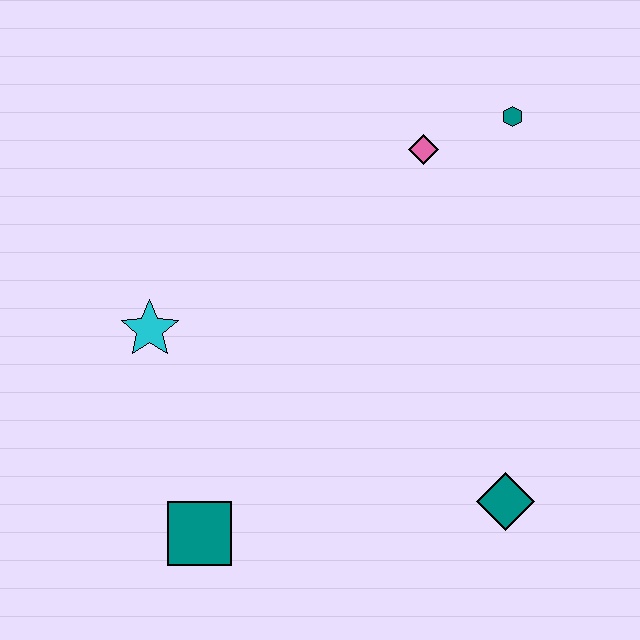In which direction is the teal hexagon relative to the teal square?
The teal hexagon is above the teal square.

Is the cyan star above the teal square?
Yes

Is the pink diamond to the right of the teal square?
Yes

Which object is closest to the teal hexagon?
The pink diamond is closest to the teal hexagon.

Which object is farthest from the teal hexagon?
The teal square is farthest from the teal hexagon.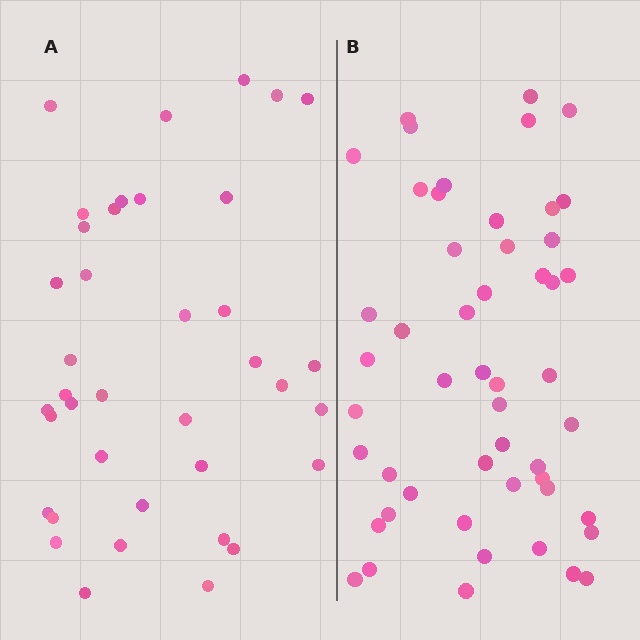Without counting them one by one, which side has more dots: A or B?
Region B (the right region) has more dots.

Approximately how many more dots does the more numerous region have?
Region B has approximately 15 more dots than region A.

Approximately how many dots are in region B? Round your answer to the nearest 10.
About 50 dots. (The exact count is 51, which rounds to 50.)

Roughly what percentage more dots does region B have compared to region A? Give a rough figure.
About 35% more.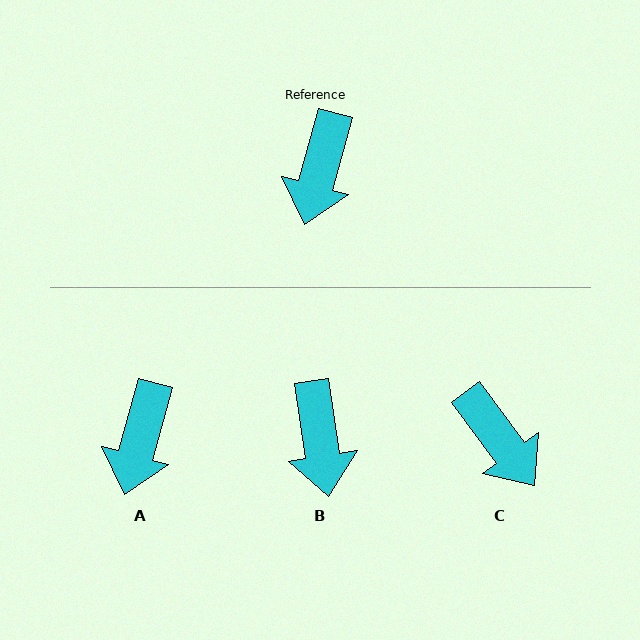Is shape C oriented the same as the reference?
No, it is off by about 52 degrees.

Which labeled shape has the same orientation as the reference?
A.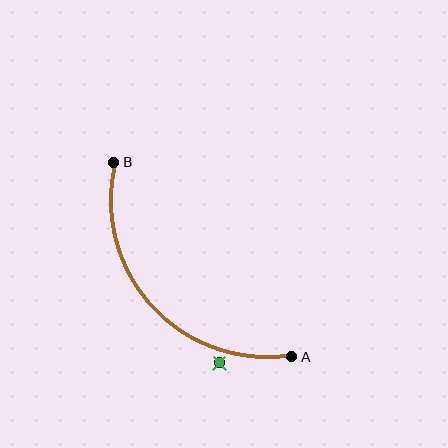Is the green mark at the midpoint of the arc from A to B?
No — the green mark does not lie on the arc at all. It sits slightly outside the curve.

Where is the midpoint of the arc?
The arc midpoint is the point on the curve farthest from the straight line joining A and B. It sits below and to the left of that line.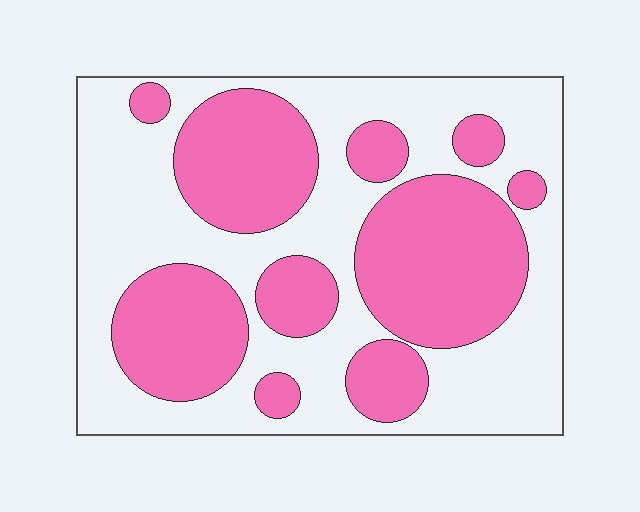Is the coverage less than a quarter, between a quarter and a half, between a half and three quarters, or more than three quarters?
Between a quarter and a half.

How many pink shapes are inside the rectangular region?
10.